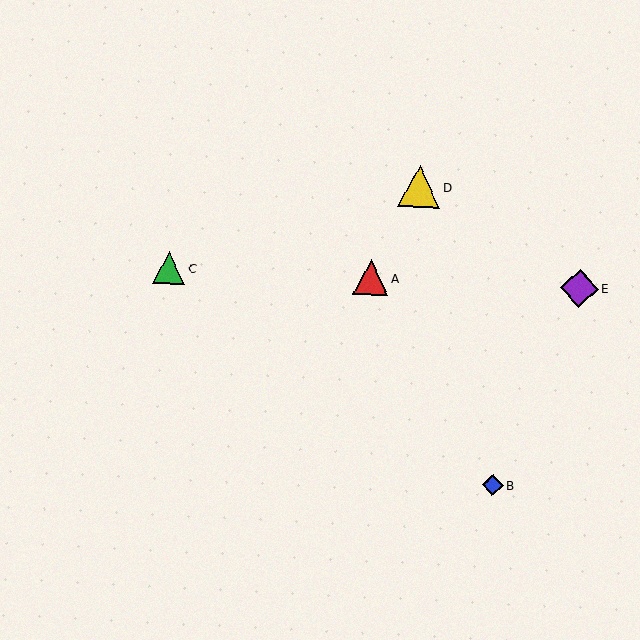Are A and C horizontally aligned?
Yes, both are at y≈278.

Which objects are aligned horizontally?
Objects A, C, E are aligned horizontally.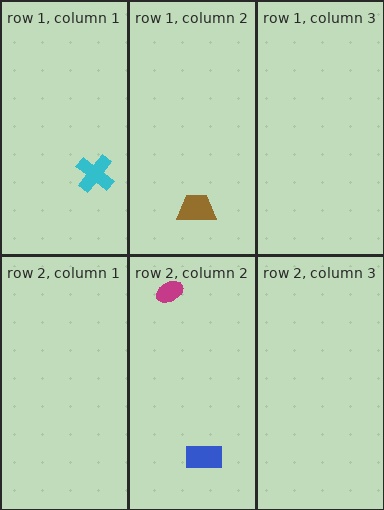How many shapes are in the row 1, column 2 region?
1.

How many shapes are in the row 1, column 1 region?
1.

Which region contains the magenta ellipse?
The row 2, column 2 region.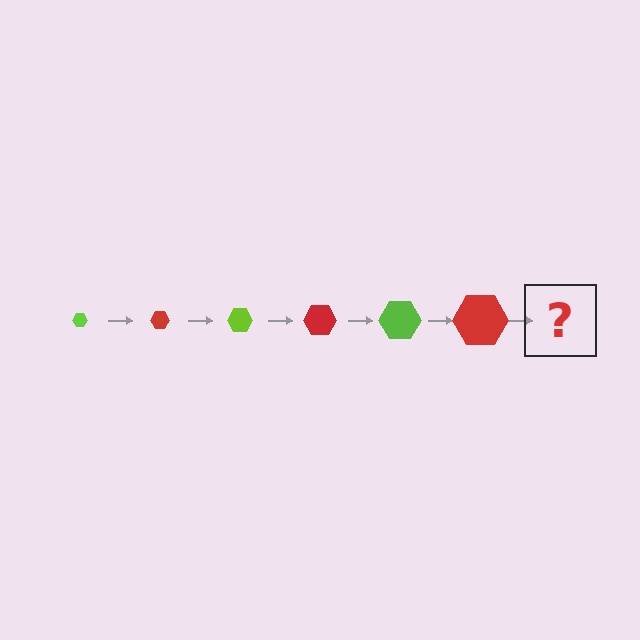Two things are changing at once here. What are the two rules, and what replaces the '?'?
The two rules are that the hexagon grows larger each step and the color cycles through lime and red. The '?' should be a lime hexagon, larger than the previous one.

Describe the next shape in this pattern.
It should be a lime hexagon, larger than the previous one.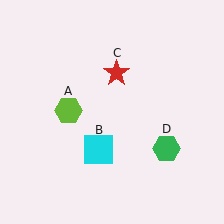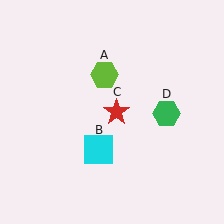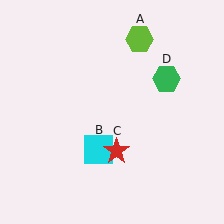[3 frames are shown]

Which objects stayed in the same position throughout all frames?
Cyan square (object B) remained stationary.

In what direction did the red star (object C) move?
The red star (object C) moved down.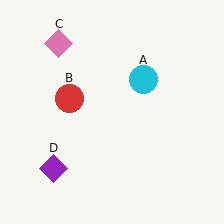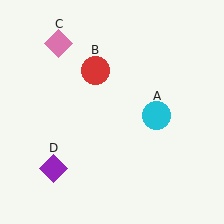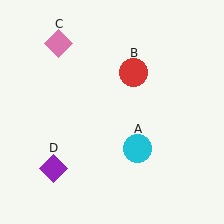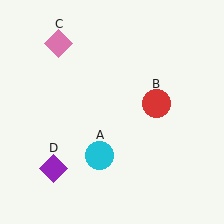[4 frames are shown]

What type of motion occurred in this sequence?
The cyan circle (object A), red circle (object B) rotated clockwise around the center of the scene.